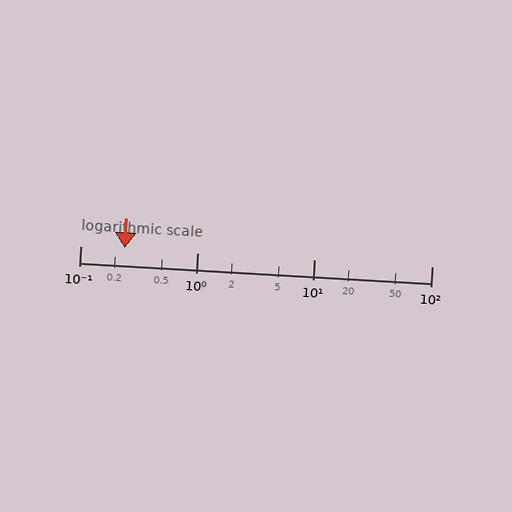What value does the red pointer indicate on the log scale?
The pointer indicates approximately 0.24.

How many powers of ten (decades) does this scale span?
The scale spans 3 decades, from 0.1 to 100.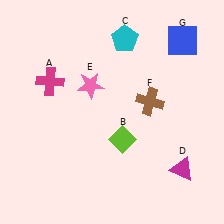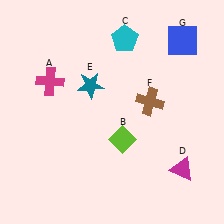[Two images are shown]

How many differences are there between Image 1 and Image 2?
There is 1 difference between the two images.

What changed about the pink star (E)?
In Image 1, E is pink. In Image 2, it changed to teal.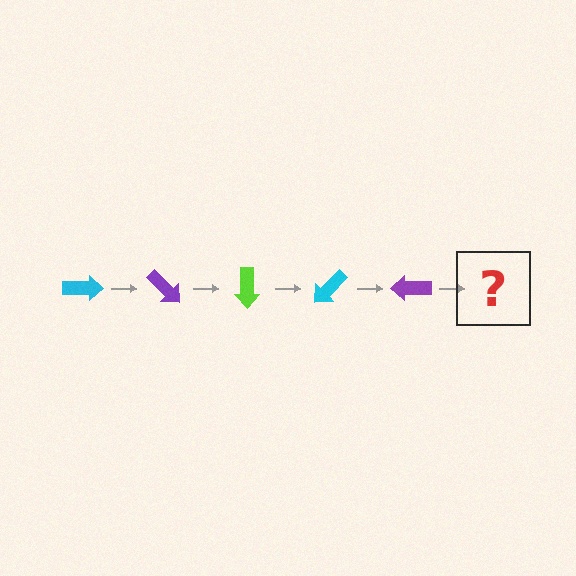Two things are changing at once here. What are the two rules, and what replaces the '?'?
The two rules are that it rotates 45 degrees each step and the color cycles through cyan, purple, and lime. The '?' should be a lime arrow, rotated 225 degrees from the start.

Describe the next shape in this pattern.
It should be a lime arrow, rotated 225 degrees from the start.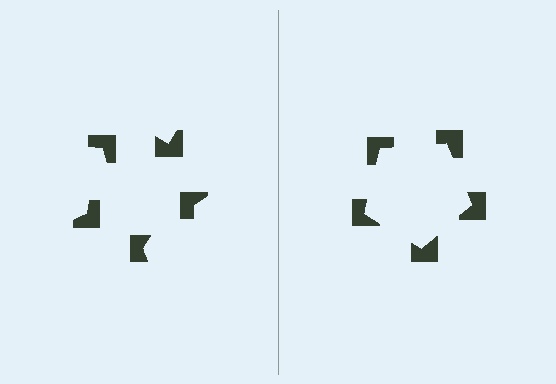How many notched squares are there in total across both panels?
10 — 5 on each side.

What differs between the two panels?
The notched squares are positioned identically on both sides; only the wedge orientations differ. On the right they align to a pentagon; on the left they are misaligned.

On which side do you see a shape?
An illusory pentagon appears on the right side. On the left side the wedge cuts are rotated, so no coherent shape forms.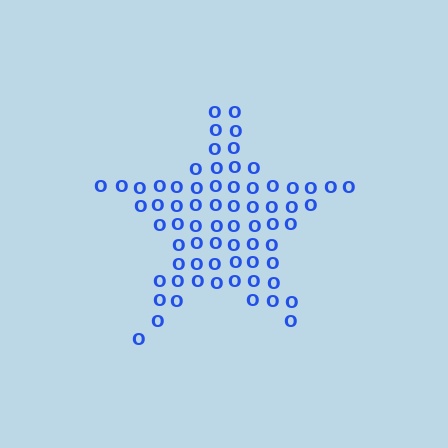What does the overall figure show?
The overall figure shows a star.